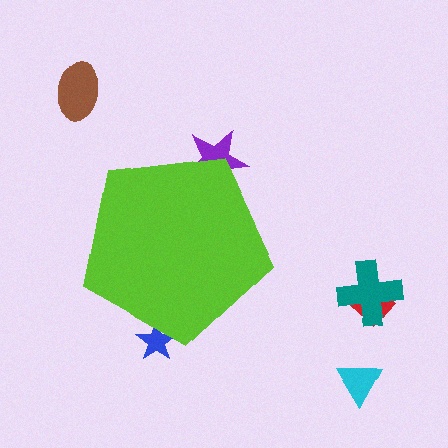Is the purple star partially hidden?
Yes, the purple star is partially hidden behind the lime pentagon.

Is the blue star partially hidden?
Yes, the blue star is partially hidden behind the lime pentagon.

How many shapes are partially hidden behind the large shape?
2 shapes are partially hidden.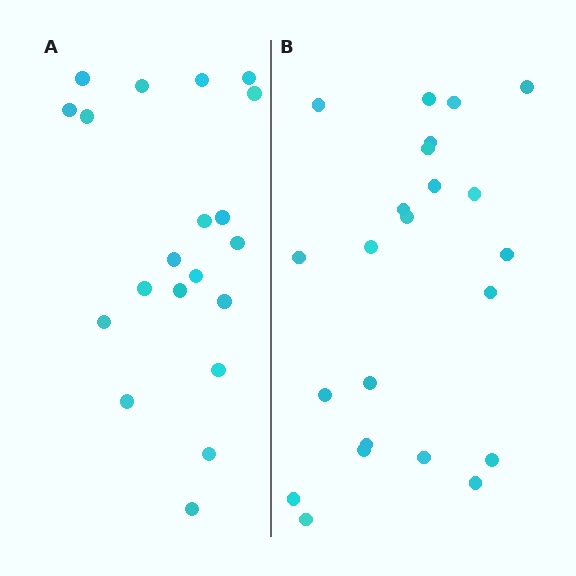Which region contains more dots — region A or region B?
Region B (the right region) has more dots.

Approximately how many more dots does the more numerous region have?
Region B has just a few more — roughly 2 or 3 more dots than region A.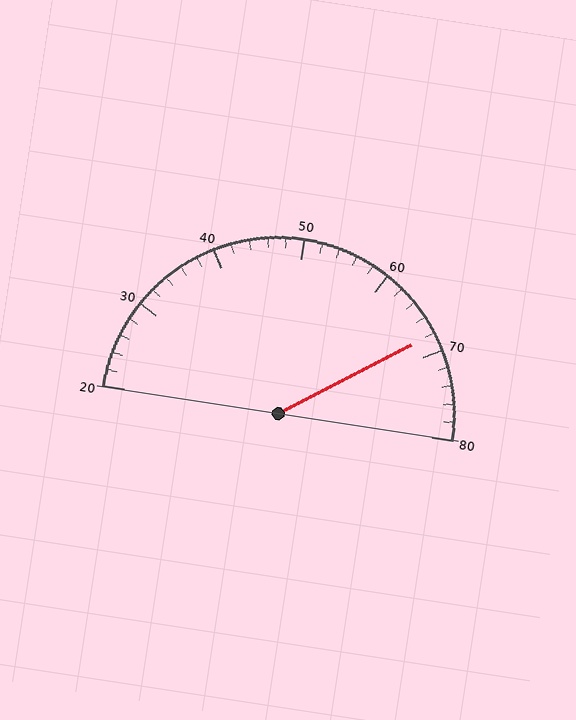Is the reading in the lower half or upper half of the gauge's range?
The reading is in the upper half of the range (20 to 80).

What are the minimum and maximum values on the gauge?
The gauge ranges from 20 to 80.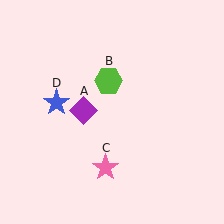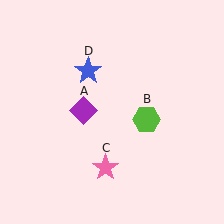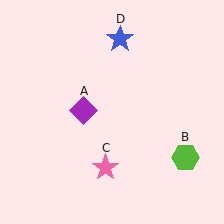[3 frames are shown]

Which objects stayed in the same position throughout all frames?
Purple diamond (object A) and pink star (object C) remained stationary.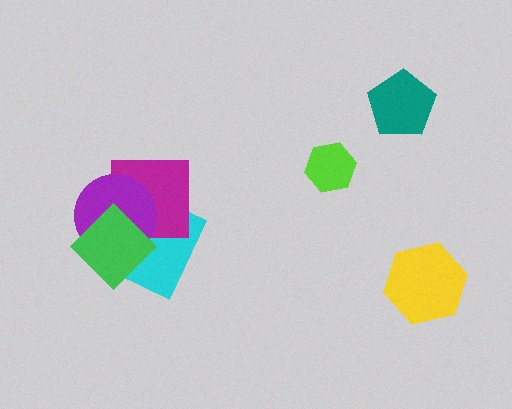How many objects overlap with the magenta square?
3 objects overlap with the magenta square.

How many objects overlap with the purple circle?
3 objects overlap with the purple circle.